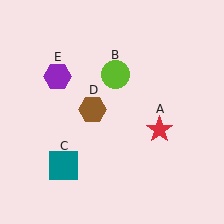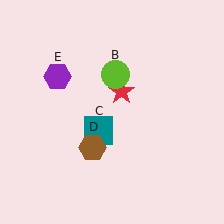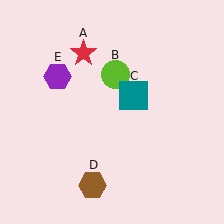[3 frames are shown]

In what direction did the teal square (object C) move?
The teal square (object C) moved up and to the right.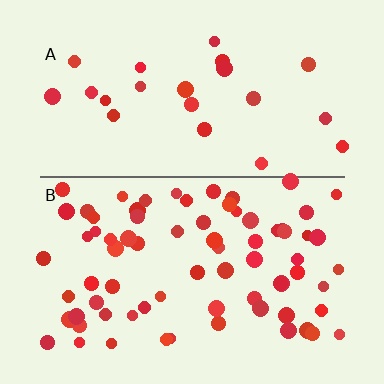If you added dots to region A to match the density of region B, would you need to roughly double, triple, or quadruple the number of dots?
Approximately triple.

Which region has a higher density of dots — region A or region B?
B (the bottom).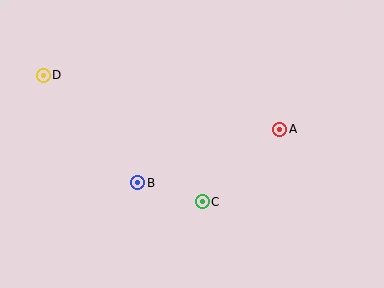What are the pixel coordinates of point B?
Point B is at (138, 183).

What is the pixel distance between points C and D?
The distance between C and D is 203 pixels.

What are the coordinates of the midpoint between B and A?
The midpoint between B and A is at (209, 156).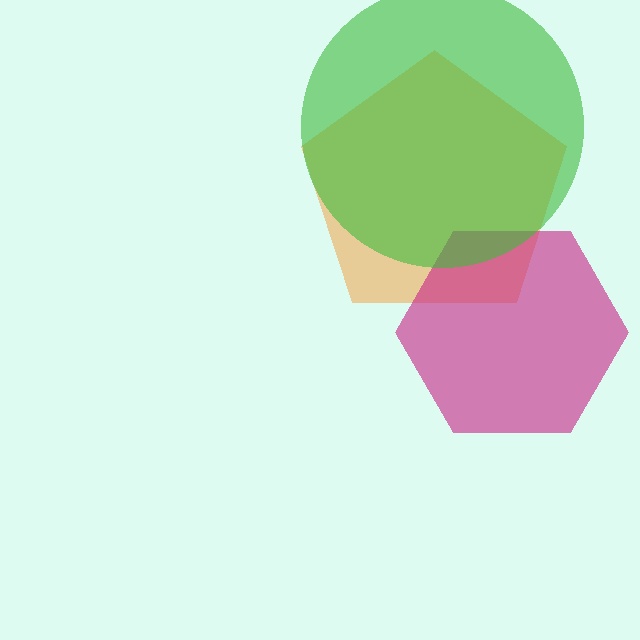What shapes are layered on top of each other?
The layered shapes are: an orange pentagon, a magenta hexagon, a green circle.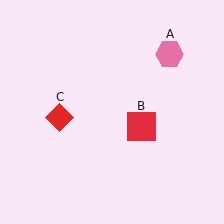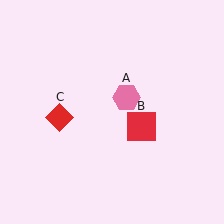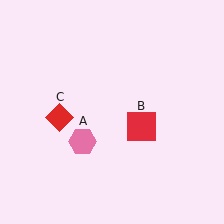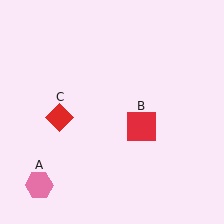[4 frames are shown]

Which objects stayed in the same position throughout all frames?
Red square (object B) and red diamond (object C) remained stationary.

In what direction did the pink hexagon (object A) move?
The pink hexagon (object A) moved down and to the left.